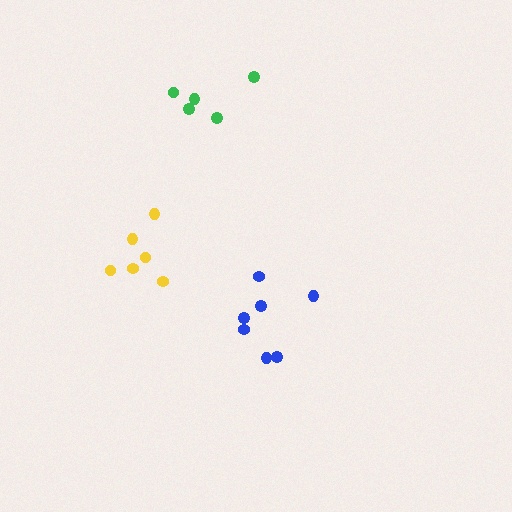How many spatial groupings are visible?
There are 3 spatial groupings.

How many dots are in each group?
Group 1: 7 dots, Group 2: 5 dots, Group 3: 6 dots (18 total).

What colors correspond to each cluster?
The clusters are colored: blue, green, yellow.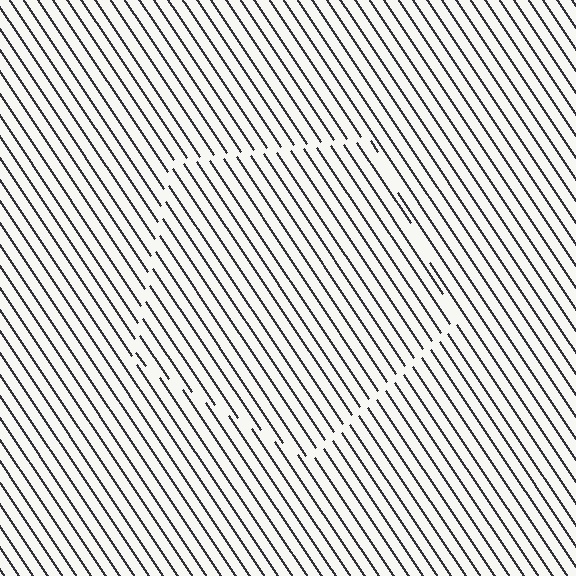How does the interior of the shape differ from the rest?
The interior of the shape contains the same grating, shifted by half a period — the contour is defined by the phase discontinuity where line-ends from the inner and outer gratings abut.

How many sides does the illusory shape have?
5 sides — the line-ends trace a pentagon.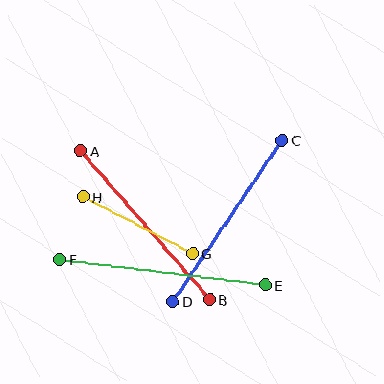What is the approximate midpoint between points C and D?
The midpoint is at approximately (228, 221) pixels.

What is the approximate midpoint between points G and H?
The midpoint is at approximately (138, 225) pixels.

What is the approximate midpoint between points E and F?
The midpoint is at approximately (162, 272) pixels.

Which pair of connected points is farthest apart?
Points E and F are farthest apart.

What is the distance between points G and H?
The distance is approximately 123 pixels.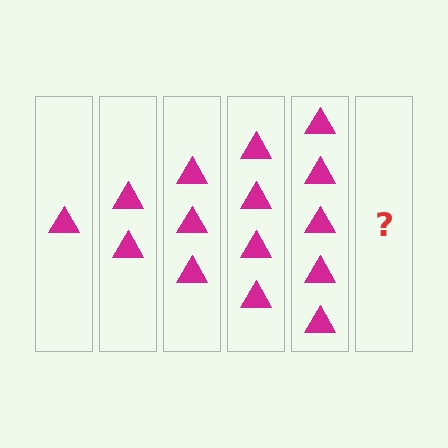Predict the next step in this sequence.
The next step is 6 triangles.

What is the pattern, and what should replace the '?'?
The pattern is that each step adds one more triangle. The '?' should be 6 triangles.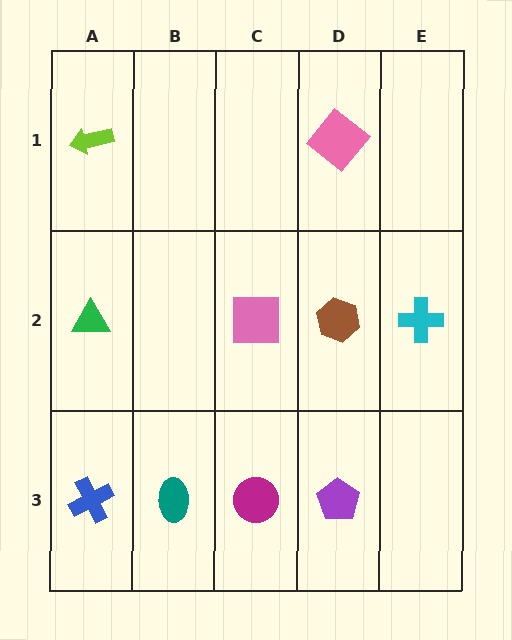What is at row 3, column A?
A blue cross.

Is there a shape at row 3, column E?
No, that cell is empty.